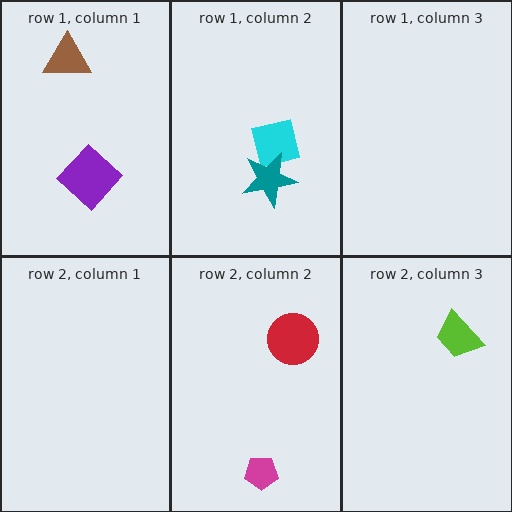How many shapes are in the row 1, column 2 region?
2.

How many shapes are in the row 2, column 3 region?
1.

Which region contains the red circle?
The row 2, column 2 region.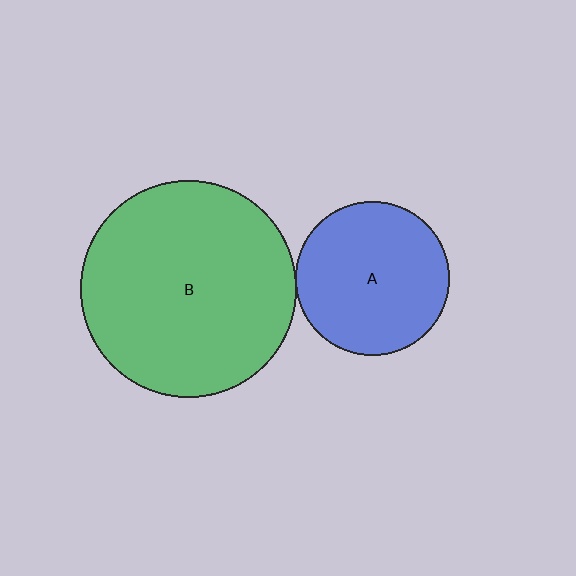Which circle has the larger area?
Circle B (green).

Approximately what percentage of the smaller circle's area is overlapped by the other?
Approximately 5%.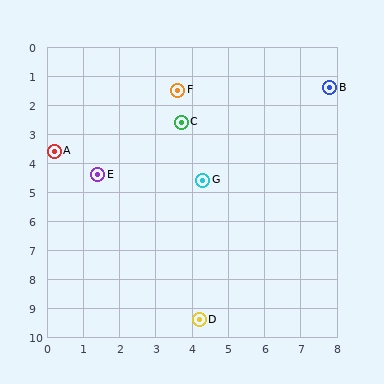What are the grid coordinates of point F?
Point F is at approximately (3.6, 1.5).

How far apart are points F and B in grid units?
Points F and B are about 4.2 grid units apart.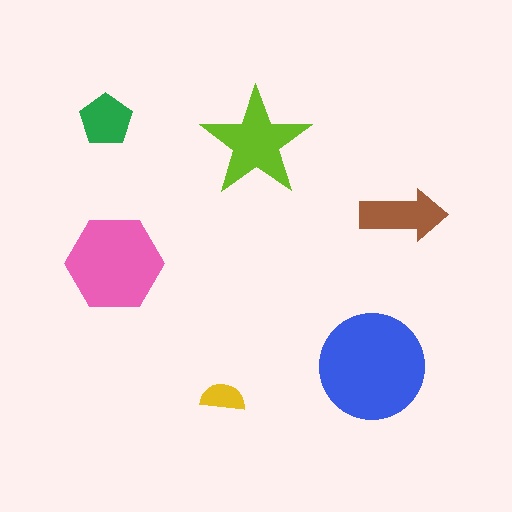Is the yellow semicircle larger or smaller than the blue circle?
Smaller.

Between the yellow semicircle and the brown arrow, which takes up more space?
The brown arrow.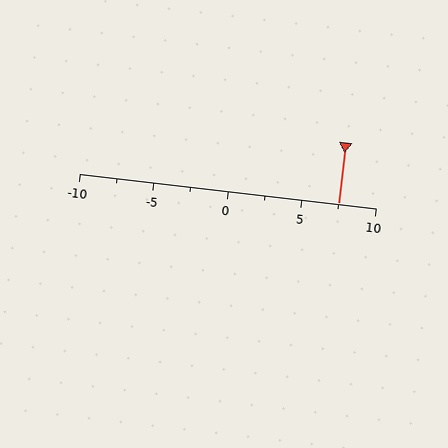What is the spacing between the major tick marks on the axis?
The major ticks are spaced 5 apart.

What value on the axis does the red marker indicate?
The marker indicates approximately 7.5.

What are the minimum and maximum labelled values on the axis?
The axis runs from -10 to 10.